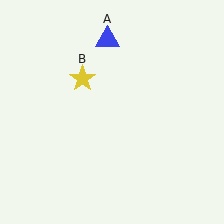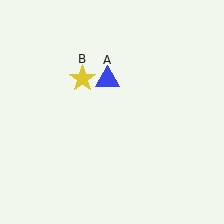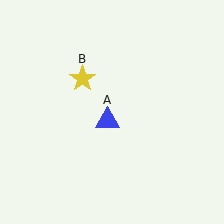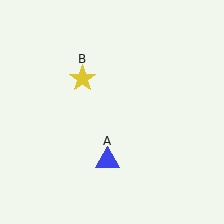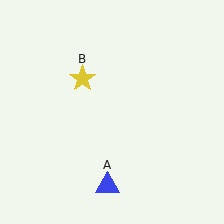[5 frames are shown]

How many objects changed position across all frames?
1 object changed position: blue triangle (object A).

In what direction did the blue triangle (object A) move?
The blue triangle (object A) moved down.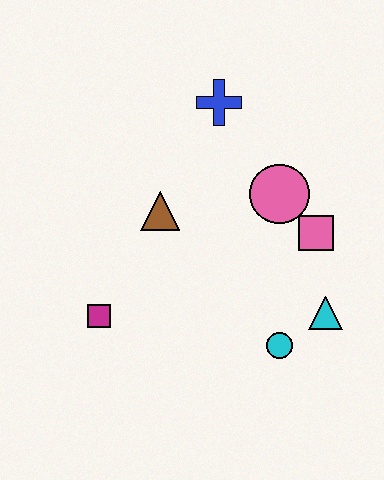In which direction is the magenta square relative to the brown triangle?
The magenta square is below the brown triangle.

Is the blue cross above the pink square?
Yes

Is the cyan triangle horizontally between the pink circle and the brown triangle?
No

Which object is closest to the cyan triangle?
The cyan circle is closest to the cyan triangle.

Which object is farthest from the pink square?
The magenta square is farthest from the pink square.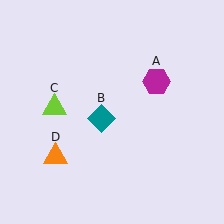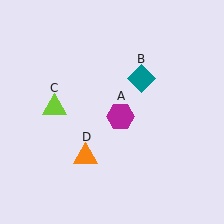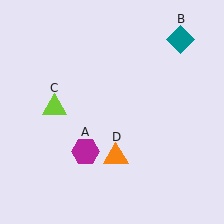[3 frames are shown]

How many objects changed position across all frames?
3 objects changed position: magenta hexagon (object A), teal diamond (object B), orange triangle (object D).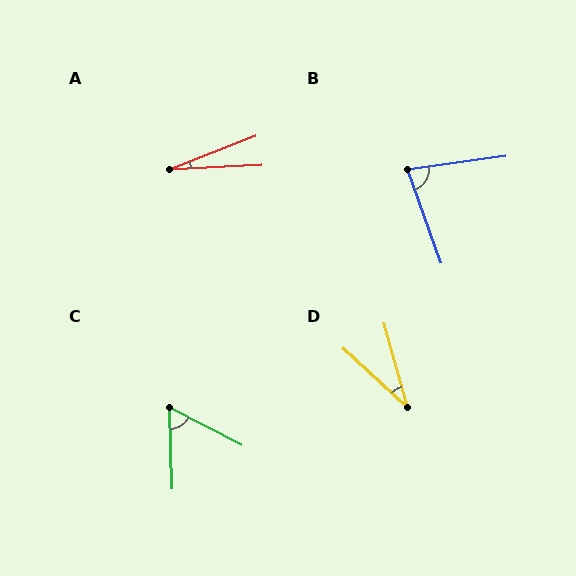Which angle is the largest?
B, at approximately 78 degrees.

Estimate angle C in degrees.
Approximately 61 degrees.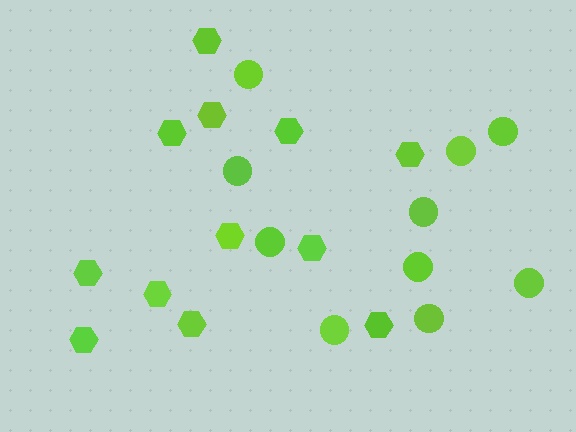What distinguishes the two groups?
There are 2 groups: one group of hexagons (12) and one group of circles (10).